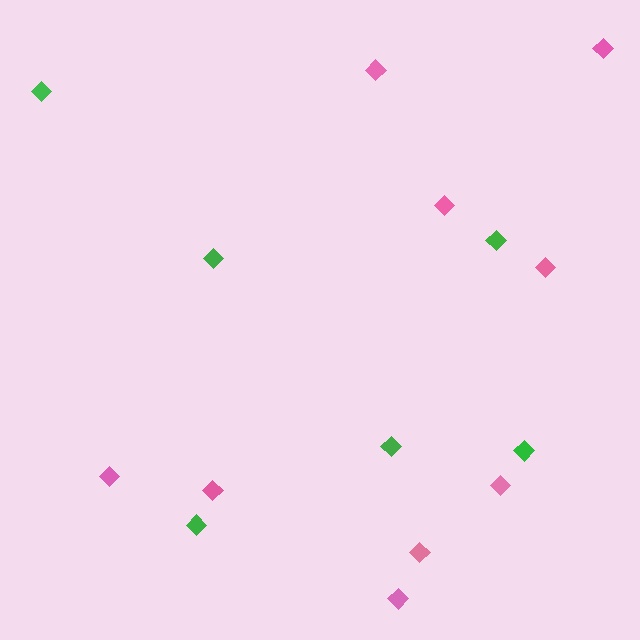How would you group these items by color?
There are 2 groups: one group of pink diamonds (9) and one group of green diamonds (6).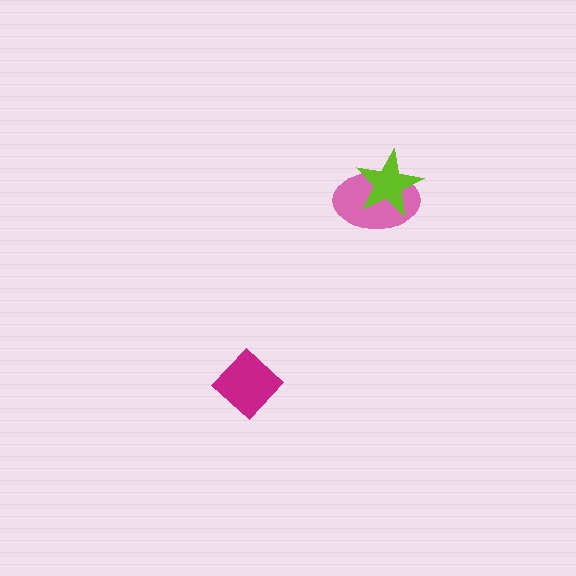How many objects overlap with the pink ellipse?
1 object overlaps with the pink ellipse.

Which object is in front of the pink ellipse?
The lime star is in front of the pink ellipse.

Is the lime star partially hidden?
No, no other shape covers it.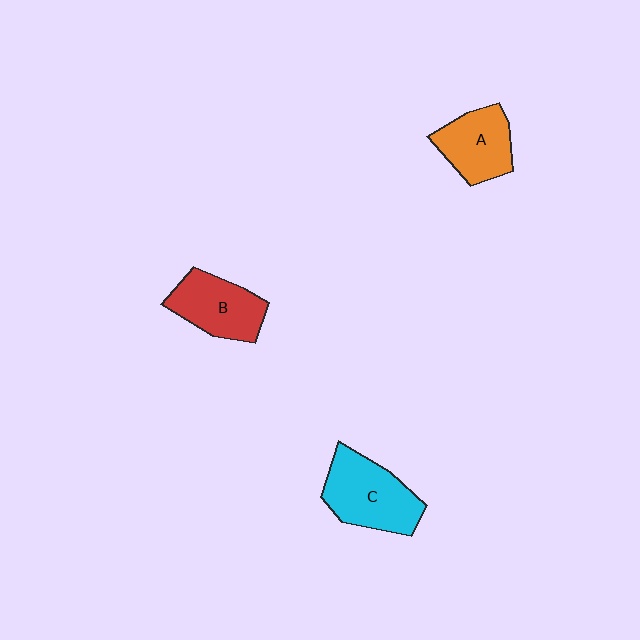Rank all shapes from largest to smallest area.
From largest to smallest: C (cyan), B (red), A (orange).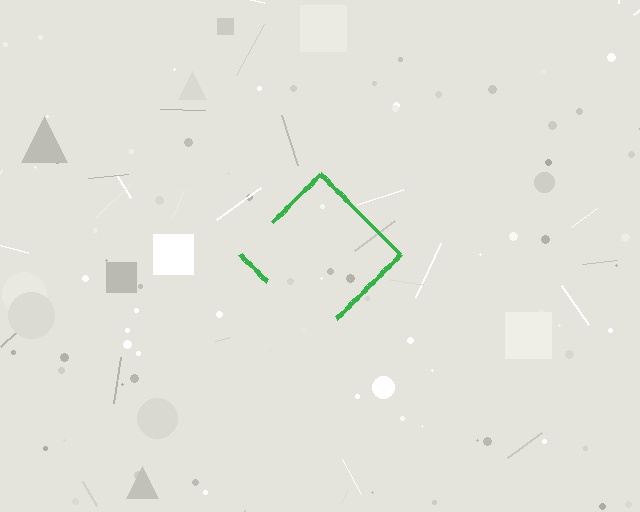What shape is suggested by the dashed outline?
The dashed outline suggests a diamond.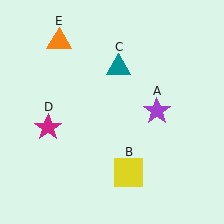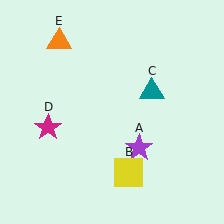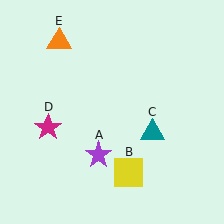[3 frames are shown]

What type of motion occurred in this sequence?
The purple star (object A), teal triangle (object C) rotated clockwise around the center of the scene.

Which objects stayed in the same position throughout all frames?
Yellow square (object B) and magenta star (object D) and orange triangle (object E) remained stationary.